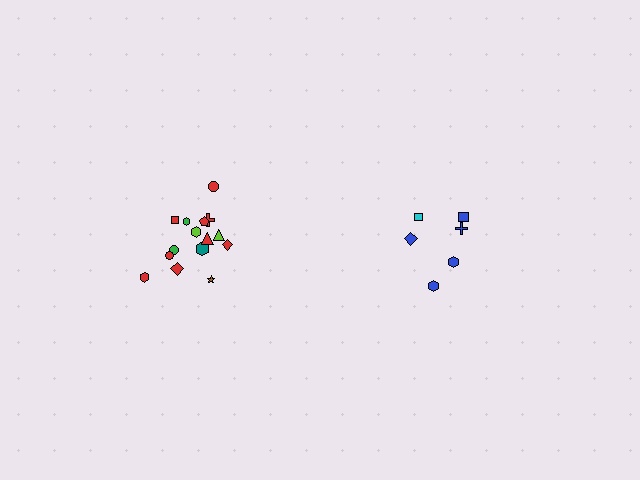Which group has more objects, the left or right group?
The left group.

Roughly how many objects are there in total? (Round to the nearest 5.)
Roughly 20 objects in total.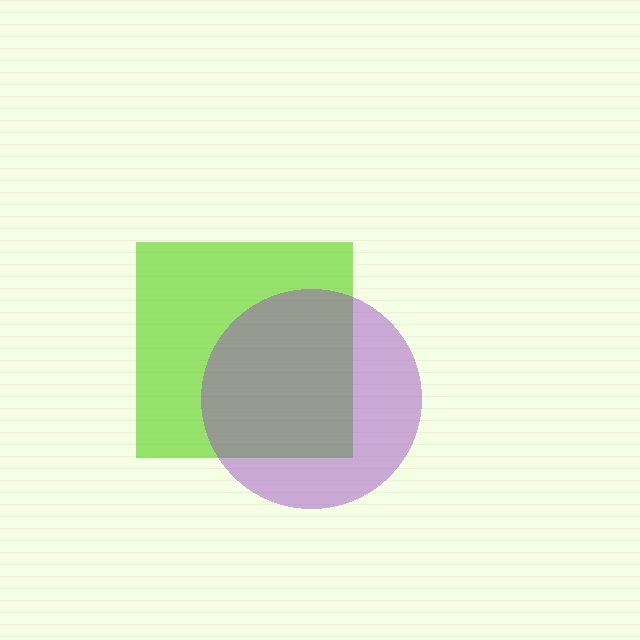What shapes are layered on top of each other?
The layered shapes are: a lime square, a purple circle.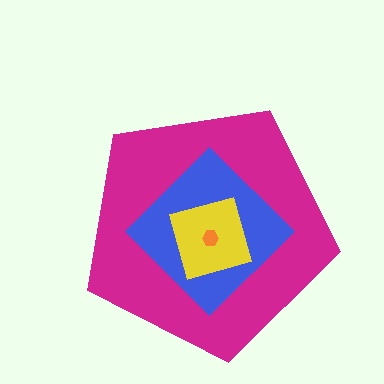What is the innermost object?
The orange hexagon.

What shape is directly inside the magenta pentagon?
The blue diamond.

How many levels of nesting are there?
4.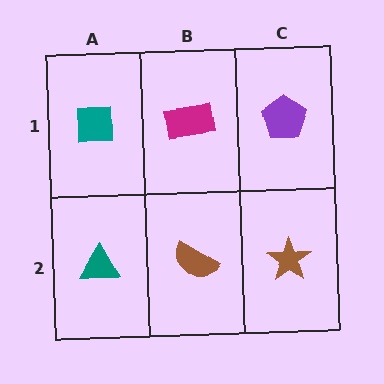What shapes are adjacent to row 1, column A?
A teal triangle (row 2, column A), a magenta rectangle (row 1, column B).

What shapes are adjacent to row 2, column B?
A magenta rectangle (row 1, column B), a teal triangle (row 2, column A), a brown star (row 2, column C).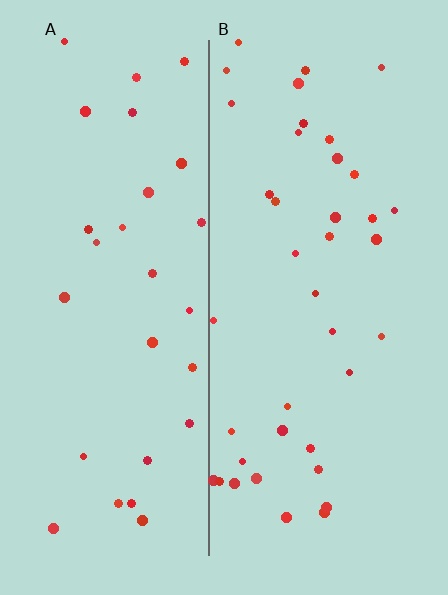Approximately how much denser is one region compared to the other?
Approximately 1.4× — region B over region A.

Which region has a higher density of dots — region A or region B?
B (the right).